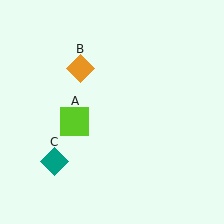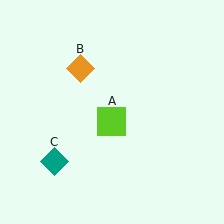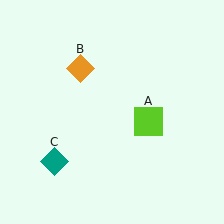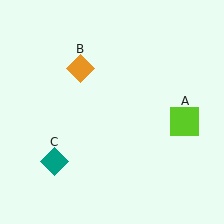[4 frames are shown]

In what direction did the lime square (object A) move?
The lime square (object A) moved right.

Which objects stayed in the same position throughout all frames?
Orange diamond (object B) and teal diamond (object C) remained stationary.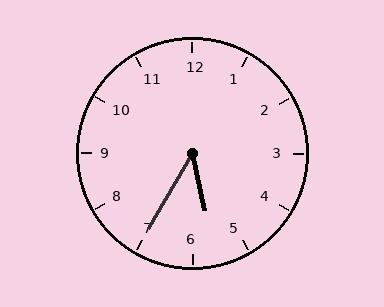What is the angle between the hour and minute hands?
Approximately 42 degrees.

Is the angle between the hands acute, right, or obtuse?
It is acute.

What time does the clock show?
5:35.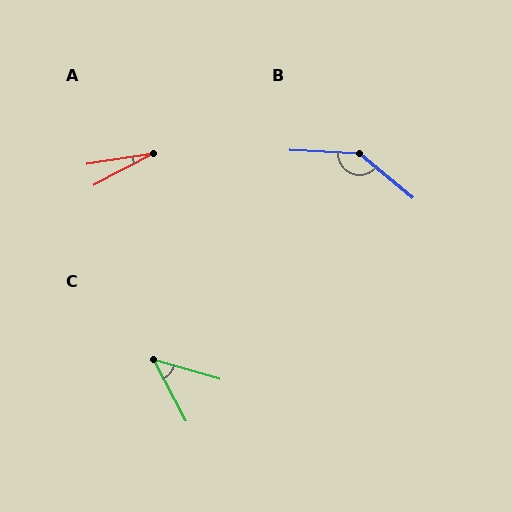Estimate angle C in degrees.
Approximately 46 degrees.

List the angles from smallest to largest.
A (19°), C (46°), B (144°).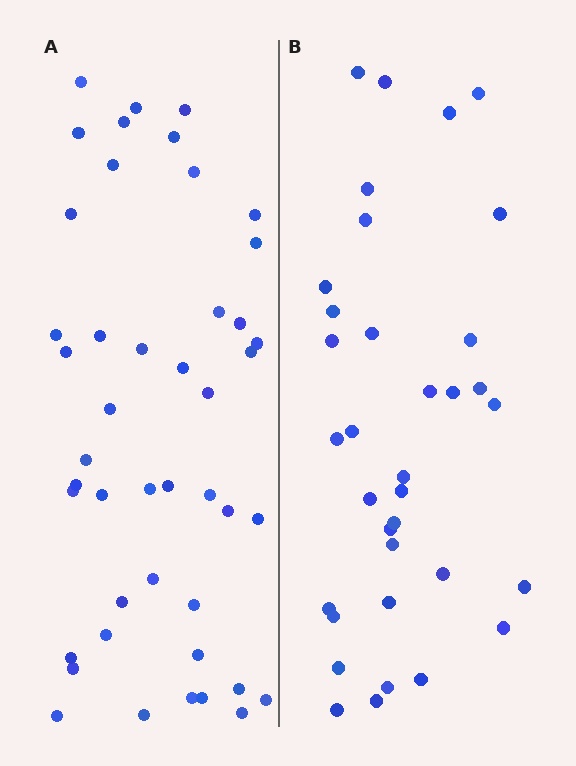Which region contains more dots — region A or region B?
Region A (the left region) has more dots.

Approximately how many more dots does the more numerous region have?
Region A has roughly 10 or so more dots than region B.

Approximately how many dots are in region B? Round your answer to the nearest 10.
About 40 dots. (The exact count is 35, which rounds to 40.)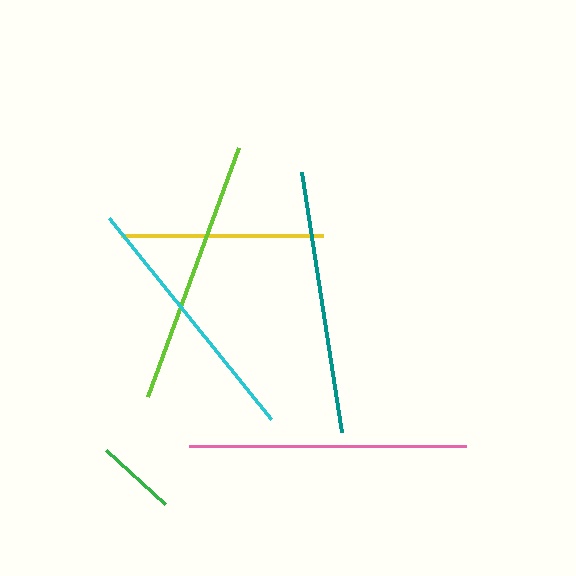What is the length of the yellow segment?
The yellow segment is approximately 202 pixels long.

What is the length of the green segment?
The green segment is approximately 80 pixels long.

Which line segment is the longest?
The pink line is the longest at approximately 277 pixels.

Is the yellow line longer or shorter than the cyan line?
The cyan line is longer than the yellow line.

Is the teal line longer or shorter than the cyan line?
The teal line is longer than the cyan line.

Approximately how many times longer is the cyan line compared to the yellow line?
The cyan line is approximately 1.3 times the length of the yellow line.